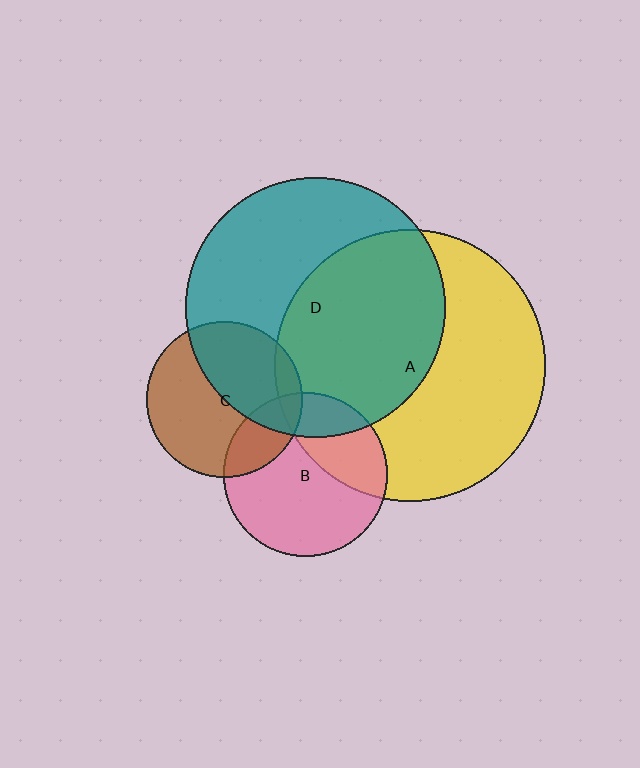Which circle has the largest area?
Circle A (yellow).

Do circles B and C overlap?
Yes.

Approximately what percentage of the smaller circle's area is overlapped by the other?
Approximately 20%.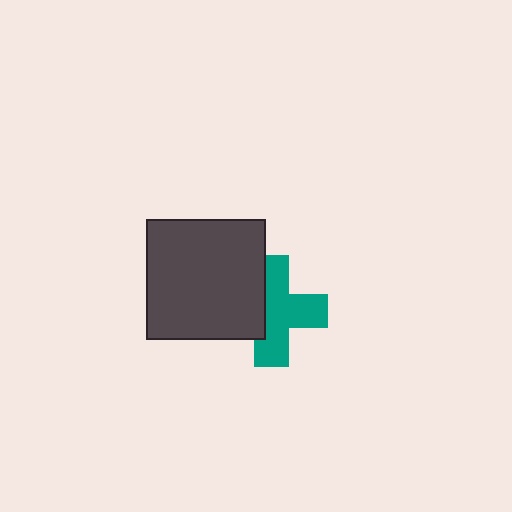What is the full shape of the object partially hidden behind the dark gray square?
The partially hidden object is a teal cross.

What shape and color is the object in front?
The object in front is a dark gray square.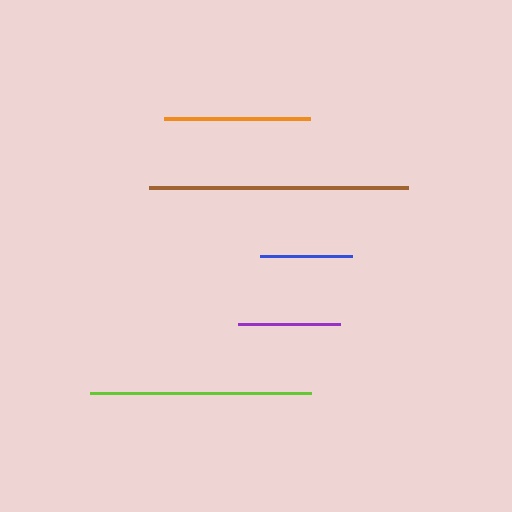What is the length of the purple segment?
The purple segment is approximately 102 pixels long.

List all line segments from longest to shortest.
From longest to shortest: brown, lime, orange, purple, blue.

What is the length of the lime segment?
The lime segment is approximately 221 pixels long.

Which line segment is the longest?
The brown line is the longest at approximately 259 pixels.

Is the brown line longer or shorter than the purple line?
The brown line is longer than the purple line.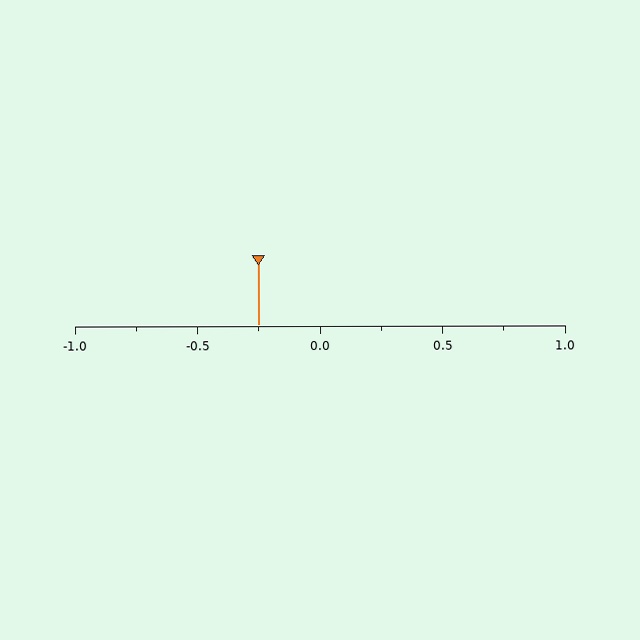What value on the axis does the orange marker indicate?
The marker indicates approximately -0.25.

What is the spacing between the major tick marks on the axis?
The major ticks are spaced 0.5 apart.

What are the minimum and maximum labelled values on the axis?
The axis runs from -1.0 to 1.0.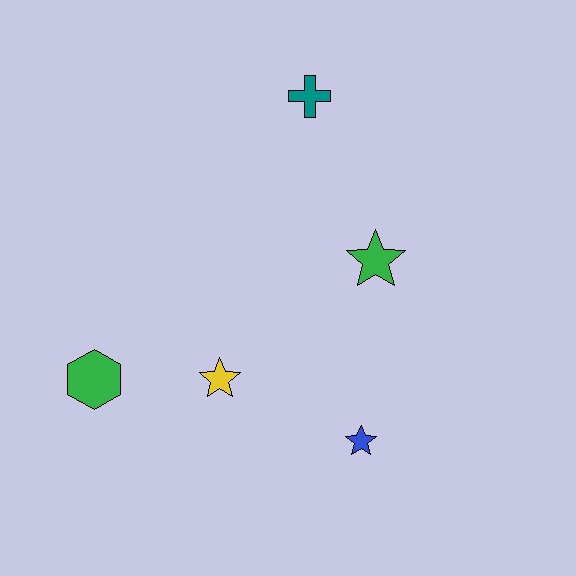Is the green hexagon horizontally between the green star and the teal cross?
No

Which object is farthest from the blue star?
The teal cross is farthest from the blue star.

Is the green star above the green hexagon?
Yes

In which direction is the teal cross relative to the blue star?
The teal cross is above the blue star.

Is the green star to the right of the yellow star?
Yes